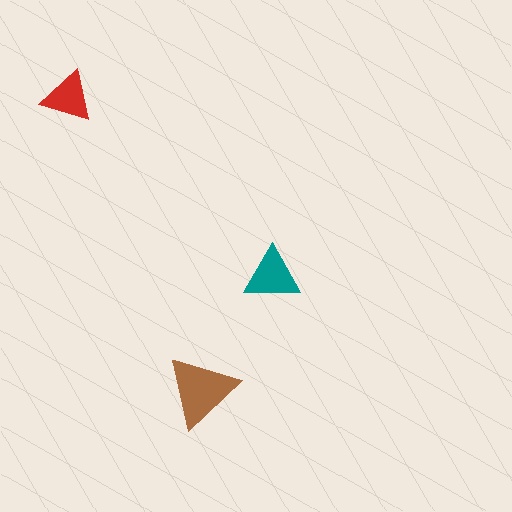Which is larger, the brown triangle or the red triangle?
The brown one.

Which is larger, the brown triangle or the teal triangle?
The brown one.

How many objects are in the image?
There are 3 objects in the image.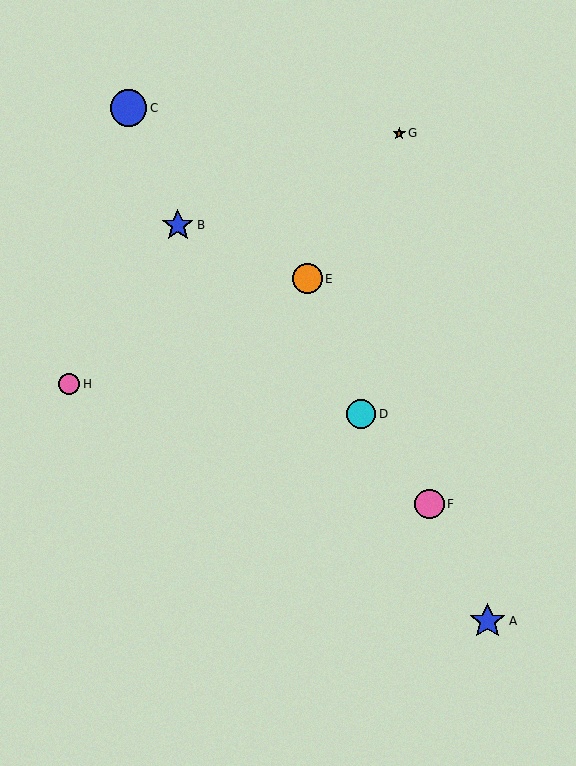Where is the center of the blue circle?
The center of the blue circle is at (128, 108).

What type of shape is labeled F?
Shape F is a pink circle.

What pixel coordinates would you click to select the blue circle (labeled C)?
Click at (128, 108) to select the blue circle C.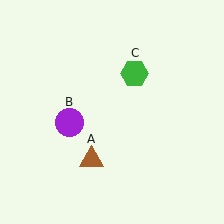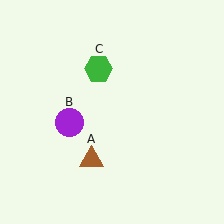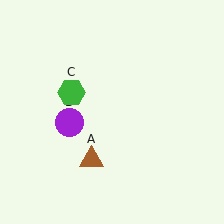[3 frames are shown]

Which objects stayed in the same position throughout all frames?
Brown triangle (object A) and purple circle (object B) remained stationary.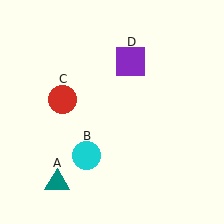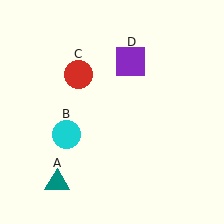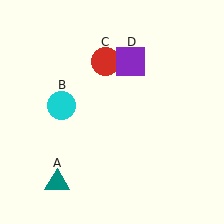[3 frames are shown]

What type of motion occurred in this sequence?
The cyan circle (object B), red circle (object C) rotated clockwise around the center of the scene.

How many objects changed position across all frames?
2 objects changed position: cyan circle (object B), red circle (object C).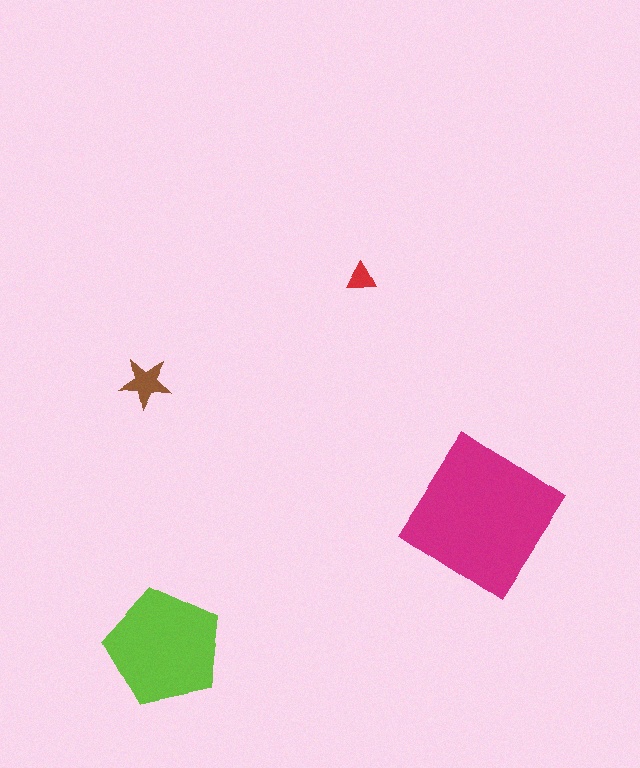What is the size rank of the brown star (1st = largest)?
3rd.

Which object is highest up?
The red triangle is topmost.